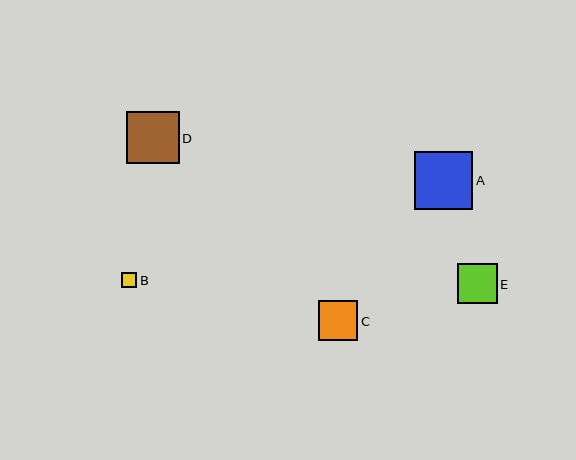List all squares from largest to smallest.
From largest to smallest: A, D, E, C, B.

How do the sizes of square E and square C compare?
Square E and square C are approximately the same size.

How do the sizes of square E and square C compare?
Square E and square C are approximately the same size.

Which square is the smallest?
Square B is the smallest with a size of approximately 15 pixels.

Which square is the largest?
Square A is the largest with a size of approximately 59 pixels.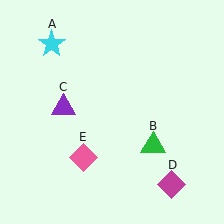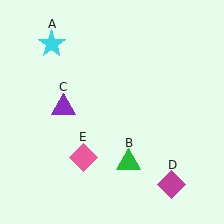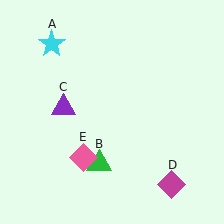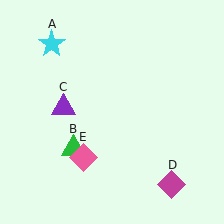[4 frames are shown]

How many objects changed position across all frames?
1 object changed position: green triangle (object B).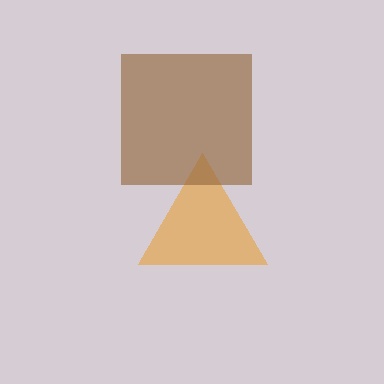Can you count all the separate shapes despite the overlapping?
Yes, there are 2 separate shapes.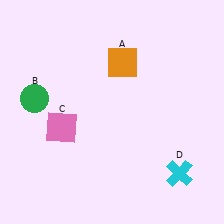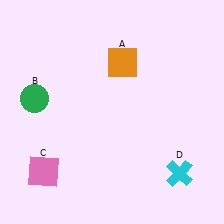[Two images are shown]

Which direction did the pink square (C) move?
The pink square (C) moved down.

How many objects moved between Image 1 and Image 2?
1 object moved between the two images.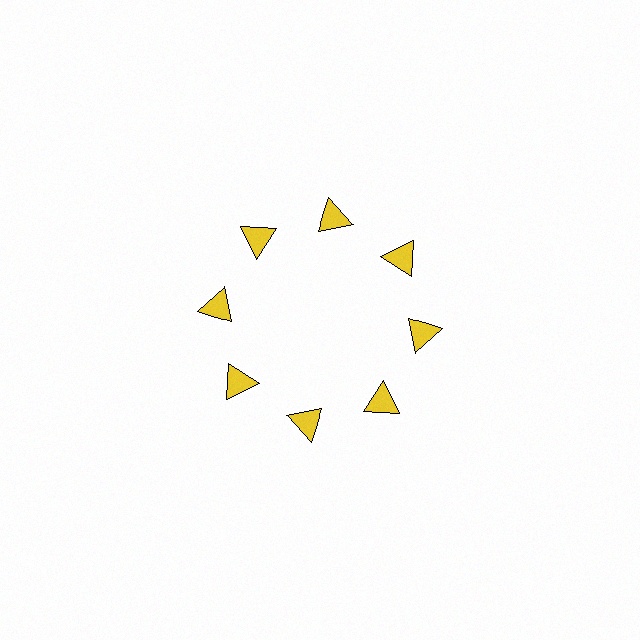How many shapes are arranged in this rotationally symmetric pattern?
There are 8 shapes, arranged in 8 groups of 1.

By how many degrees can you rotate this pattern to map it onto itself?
The pattern maps onto itself every 45 degrees of rotation.